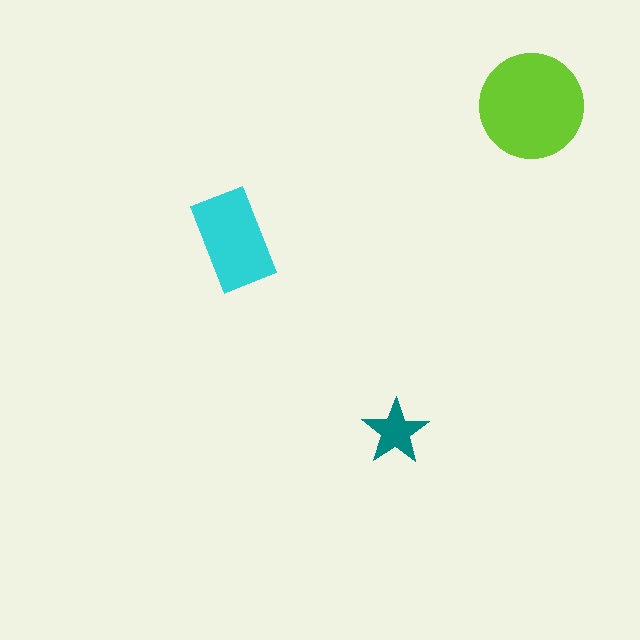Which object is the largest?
The lime circle.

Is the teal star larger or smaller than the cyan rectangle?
Smaller.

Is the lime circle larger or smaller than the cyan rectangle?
Larger.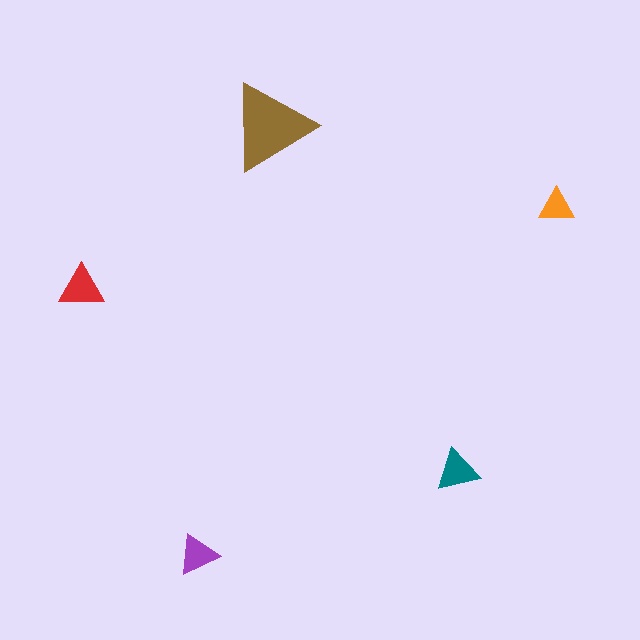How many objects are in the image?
There are 5 objects in the image.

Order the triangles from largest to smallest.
the brown one, the red one, the teal one, the purple one, the orange one.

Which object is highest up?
The brown triangle is topmost.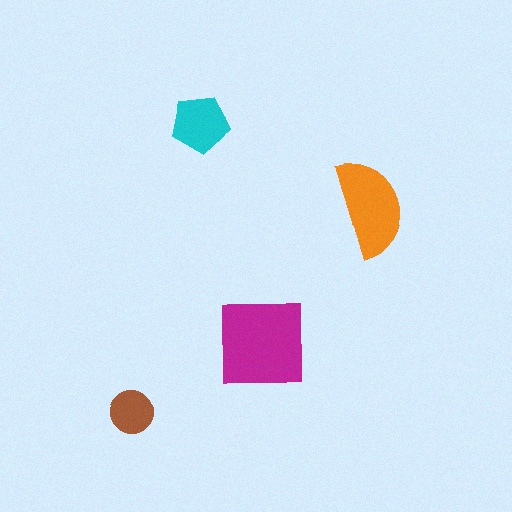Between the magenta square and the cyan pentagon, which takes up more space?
The magenta square.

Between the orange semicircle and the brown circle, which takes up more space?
The orange semicircle.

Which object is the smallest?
The brown circle.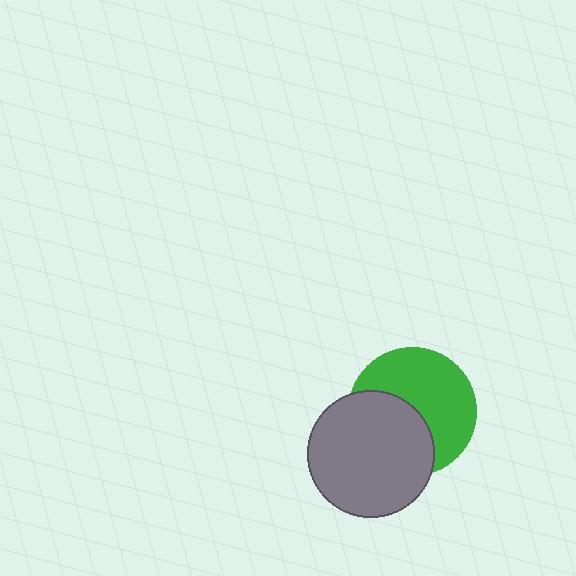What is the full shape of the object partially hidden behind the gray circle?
The partially hidden object is a green circle.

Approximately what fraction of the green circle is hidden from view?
Roughly 43% of the green circle is hidden behind the gray circle.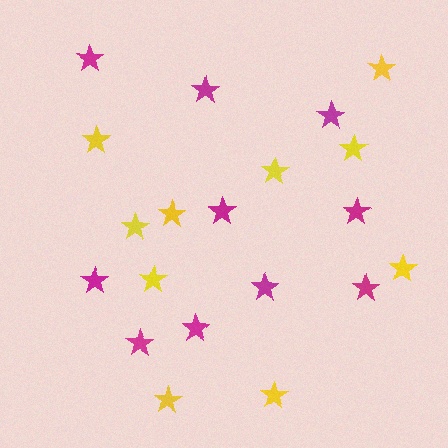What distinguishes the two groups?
There are 2 groups: one group of magenta stars (10) and one group of yellow stars (10).